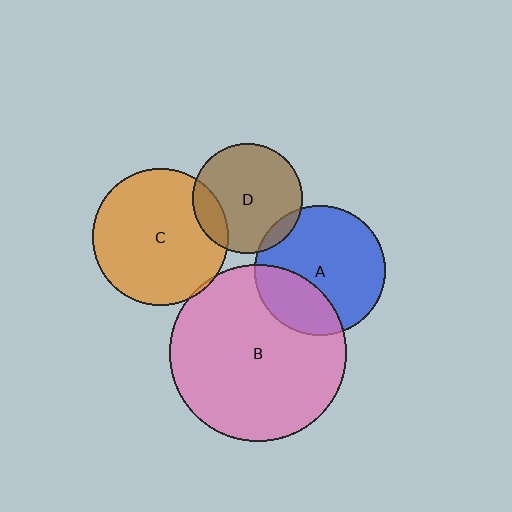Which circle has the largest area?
Circle B (pink).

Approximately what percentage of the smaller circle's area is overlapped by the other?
Approximately 30%.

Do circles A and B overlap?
Yes.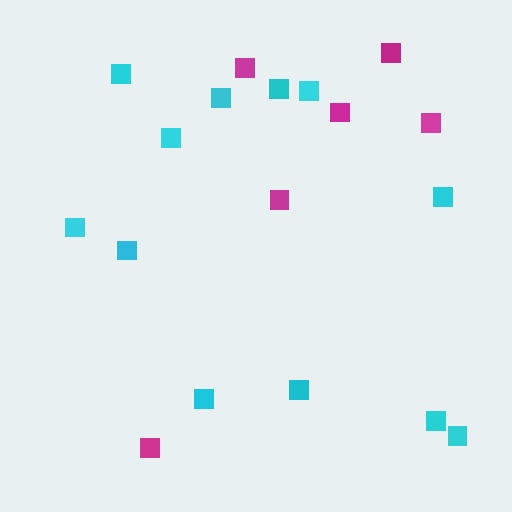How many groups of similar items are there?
There are 2 groups: one group of magenta squares (6) and one group of cyan squares (12).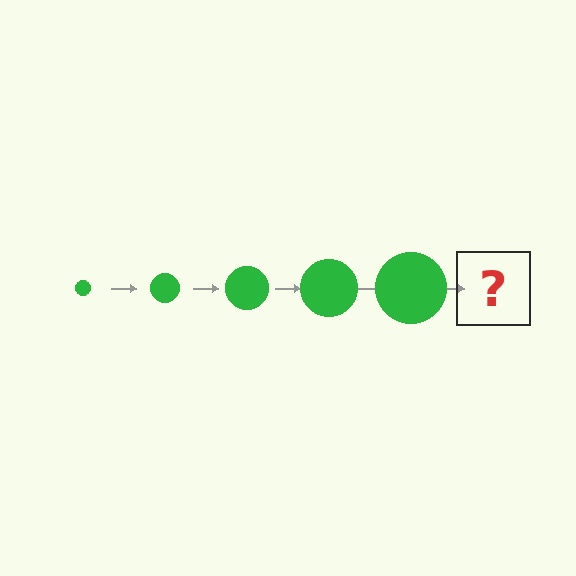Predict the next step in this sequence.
The next step is a green circle, larger than the previous one.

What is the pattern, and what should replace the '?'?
The pattern is that the circle gets progressively larger each step. The '?' should be a green circle, larger than the previous one.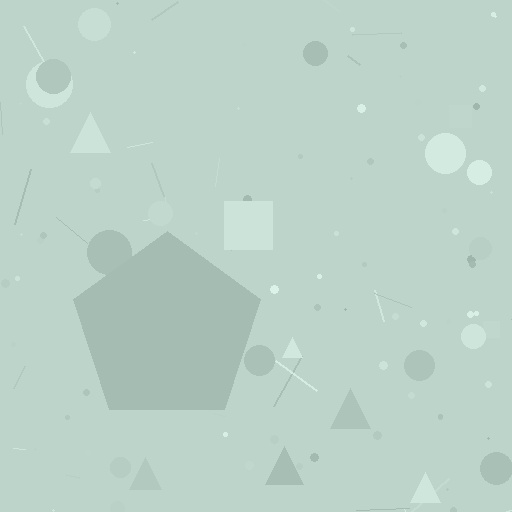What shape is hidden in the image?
A pentagon is hidden in the image.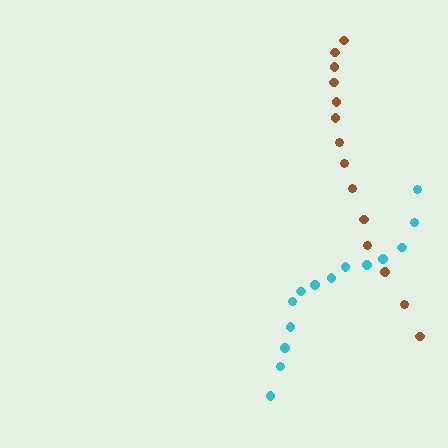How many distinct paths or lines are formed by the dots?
There are 2 distinct paths.